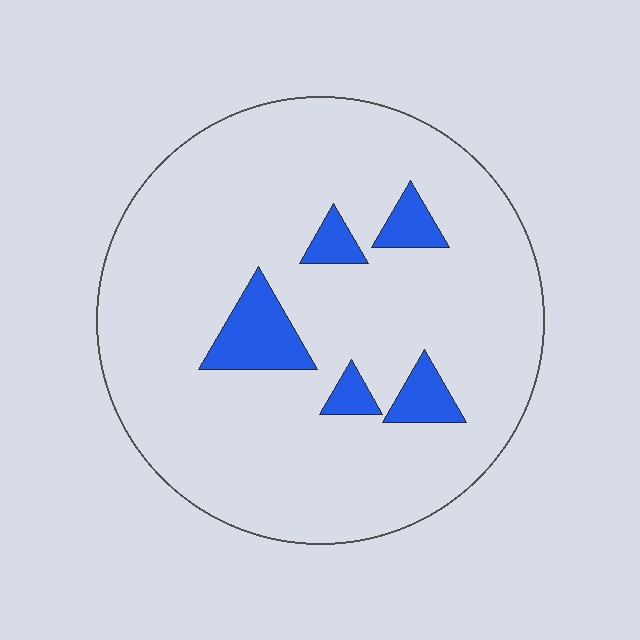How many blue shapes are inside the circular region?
5.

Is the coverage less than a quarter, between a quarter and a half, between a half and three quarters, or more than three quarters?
Less than a quarter.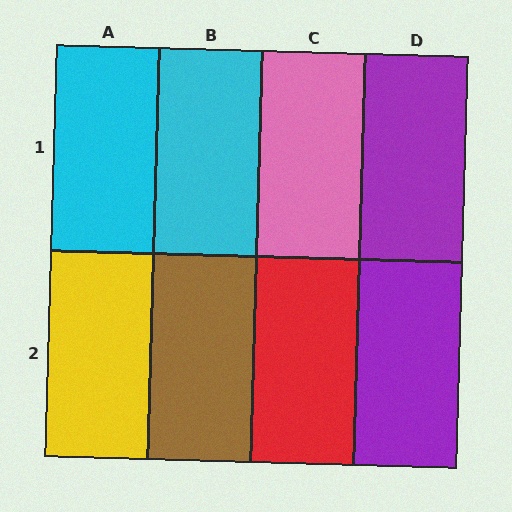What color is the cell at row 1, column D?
Purple.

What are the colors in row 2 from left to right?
Yellow, brown, red, purple.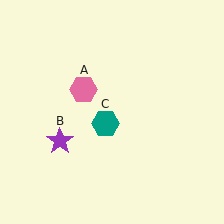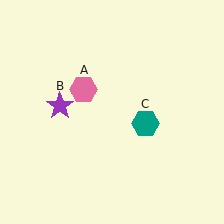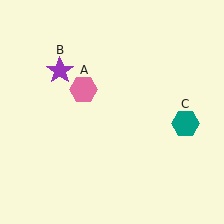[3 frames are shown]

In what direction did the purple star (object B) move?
The purple star (object B) moved up.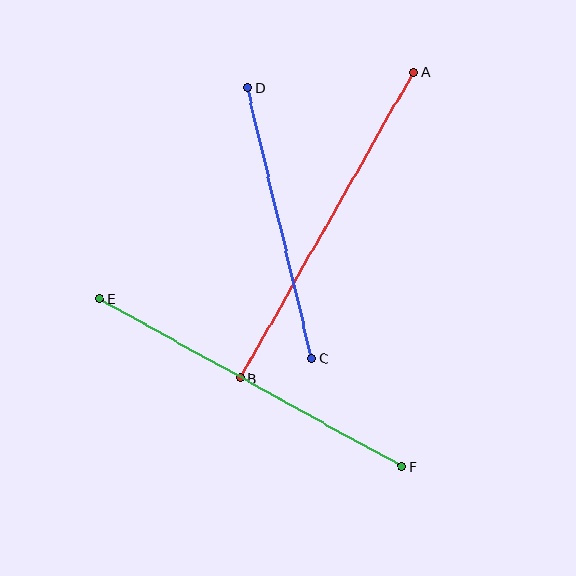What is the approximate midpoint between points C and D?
The midpoint is at approximately (280, 223) pixels.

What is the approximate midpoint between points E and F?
The midpoint is at approximately (251, 382) pixels.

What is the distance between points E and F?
The distance is approximately 345 pixels.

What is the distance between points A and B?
The distance is approximately 352 pixels.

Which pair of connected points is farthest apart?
Points A and B are farthest apart.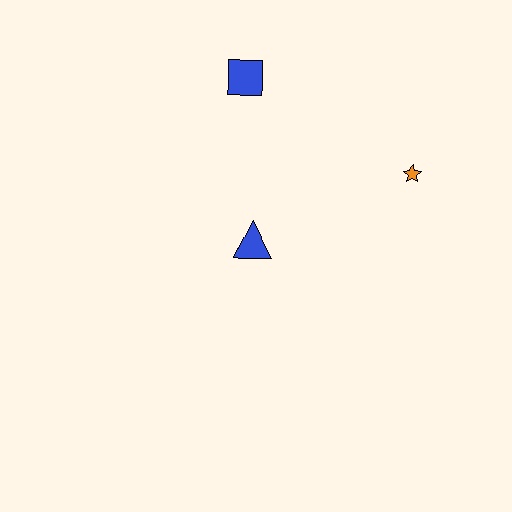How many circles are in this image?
There are no circles.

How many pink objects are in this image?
There are no pink objects.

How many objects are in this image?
There are 3 objects.